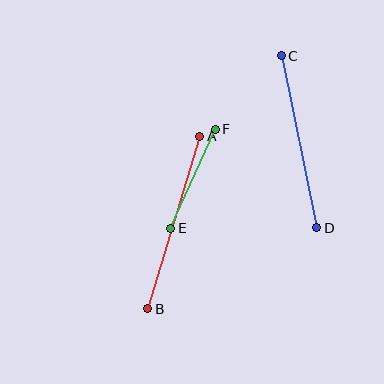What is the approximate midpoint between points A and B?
The midpoint is at approximately (174, 223) pixels.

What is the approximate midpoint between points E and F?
The midpoint is at approximately (193, 179) pixels.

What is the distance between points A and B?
The distance is approximately 180 pixels.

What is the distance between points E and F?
The distance is approximately 109 pixels.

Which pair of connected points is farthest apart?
Points A and B are farthest apart.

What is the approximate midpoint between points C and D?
The midpoint is at approximately (299, 142) pixels.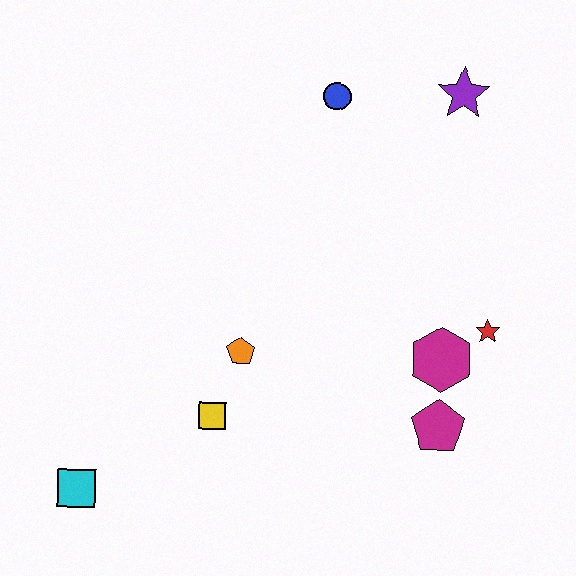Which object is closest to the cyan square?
The yellow square is closest to the cyan square.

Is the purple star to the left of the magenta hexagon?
No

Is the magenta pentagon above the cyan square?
Yes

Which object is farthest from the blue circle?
The cyan square is farthest from the blue circle.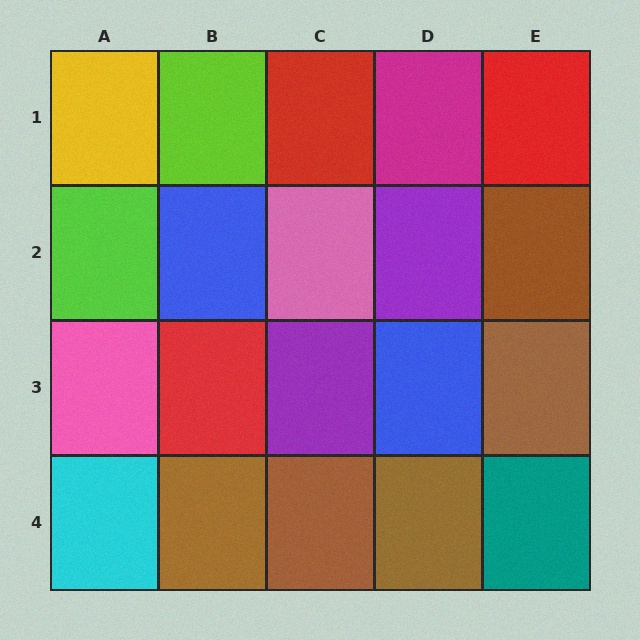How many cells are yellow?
1 cell is yellow.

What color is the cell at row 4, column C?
Brown.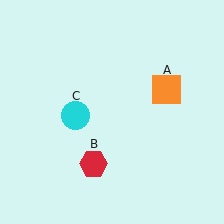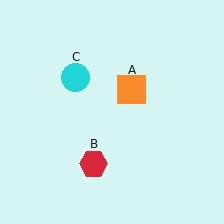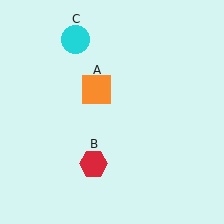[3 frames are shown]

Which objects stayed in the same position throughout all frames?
Red hexagon (object B) remained stationary.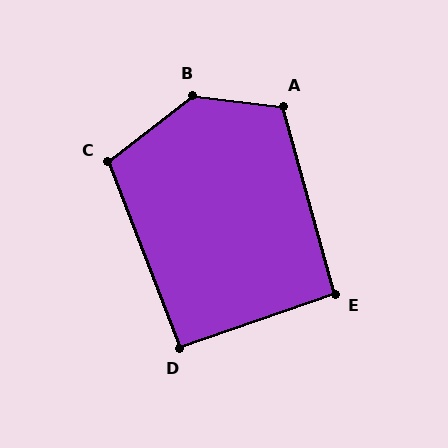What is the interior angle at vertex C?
Approximately 107 degrees (obtuse).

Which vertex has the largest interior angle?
B, at approximately 136 degrees.